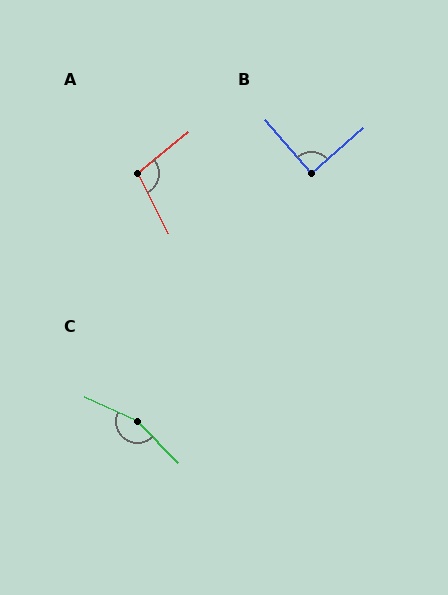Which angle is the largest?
C, at approximately 159 degrees.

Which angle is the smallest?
B, at approximately 89 degrees.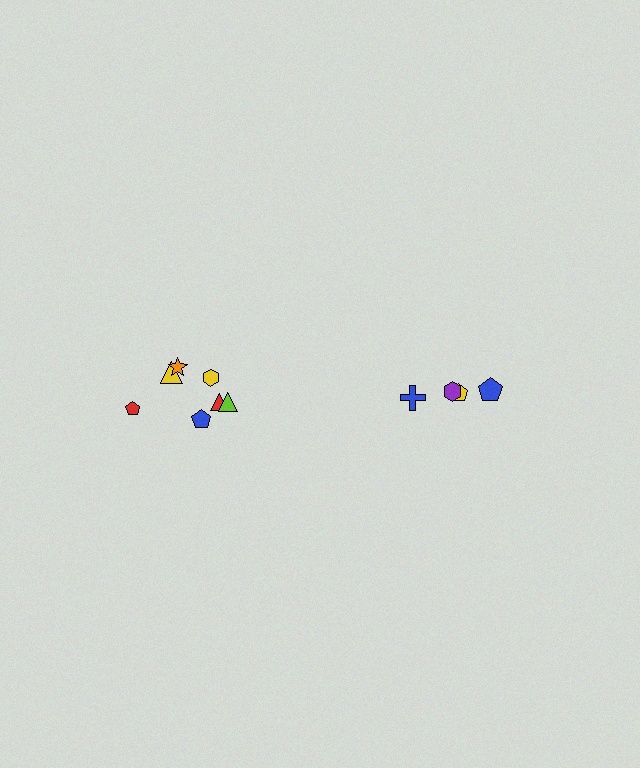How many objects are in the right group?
There are 4 objects.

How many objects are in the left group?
There are 7 objects.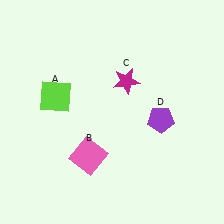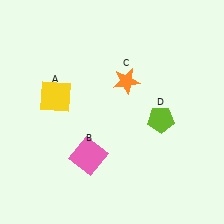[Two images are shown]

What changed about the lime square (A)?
In Image 1, A is lime. In Image 2, it changed to yellow.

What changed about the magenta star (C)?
In Image 1, C is magenta. In Image 2, it changed to orange.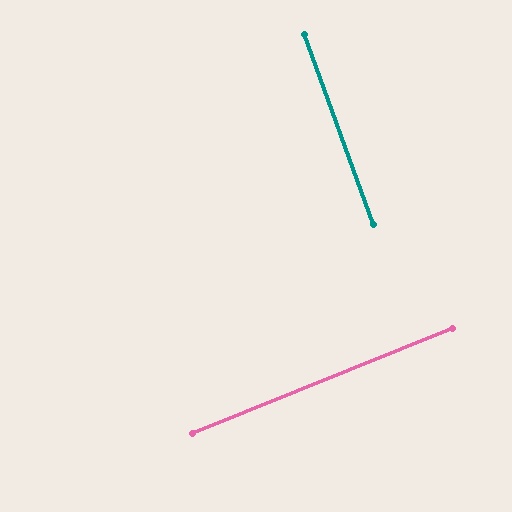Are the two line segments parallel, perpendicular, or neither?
Perpendicular — they meet at approximately 88°.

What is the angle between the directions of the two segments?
Approximately 88 degrees.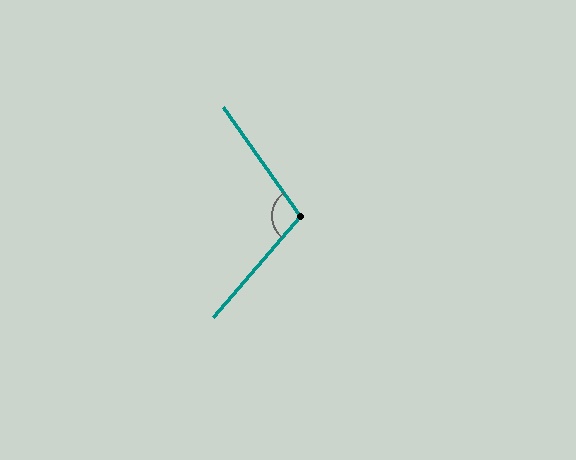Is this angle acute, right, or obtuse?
It is obtuse.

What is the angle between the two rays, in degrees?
Approximately 104 degrees.